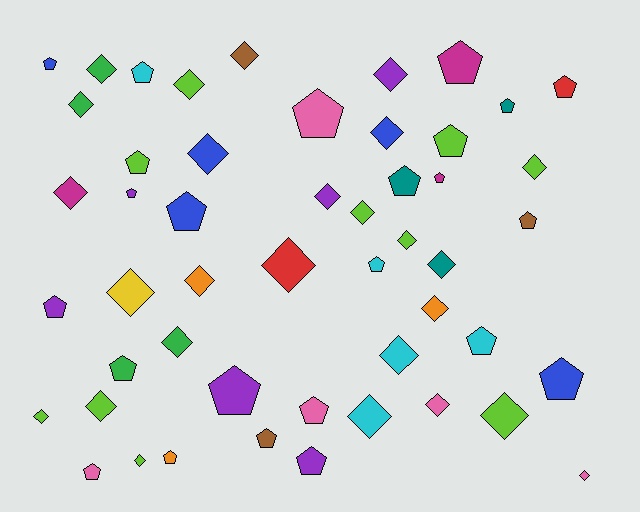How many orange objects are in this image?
There are 3 orange objects.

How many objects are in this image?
There are 50 objects.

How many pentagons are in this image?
There are 24 pentagons.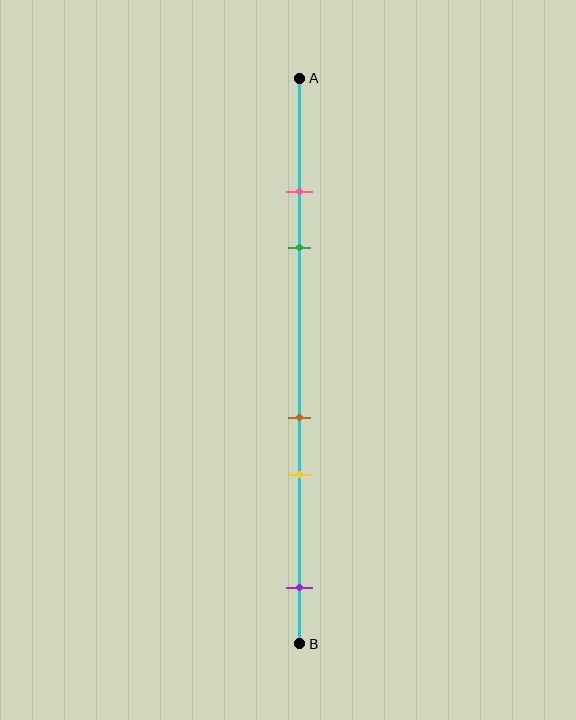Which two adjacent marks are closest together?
The pink and green marks are the closest adjacent pair.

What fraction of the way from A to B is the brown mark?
The brown mark is approximately 60% (0.6) of the way from A to B.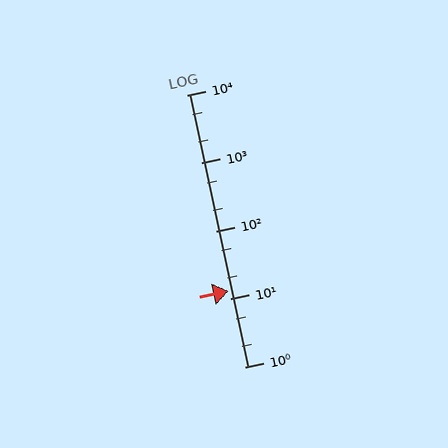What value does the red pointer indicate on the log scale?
The pointer indicates approximately 13.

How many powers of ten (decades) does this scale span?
The scale spans 4 decades, from 1 to 10000.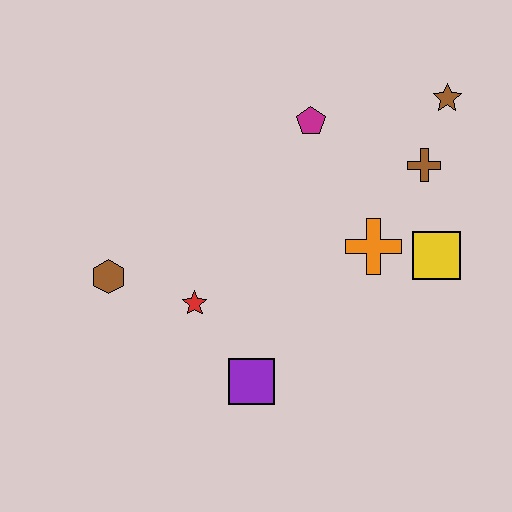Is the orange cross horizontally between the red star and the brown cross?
Yes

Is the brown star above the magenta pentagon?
Yes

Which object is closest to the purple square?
The red star is closest to the purple square.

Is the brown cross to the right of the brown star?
No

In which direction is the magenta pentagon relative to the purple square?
The magenta pentagon is above the purple square.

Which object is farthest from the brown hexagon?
The brown star is farthest from the brown hexagon.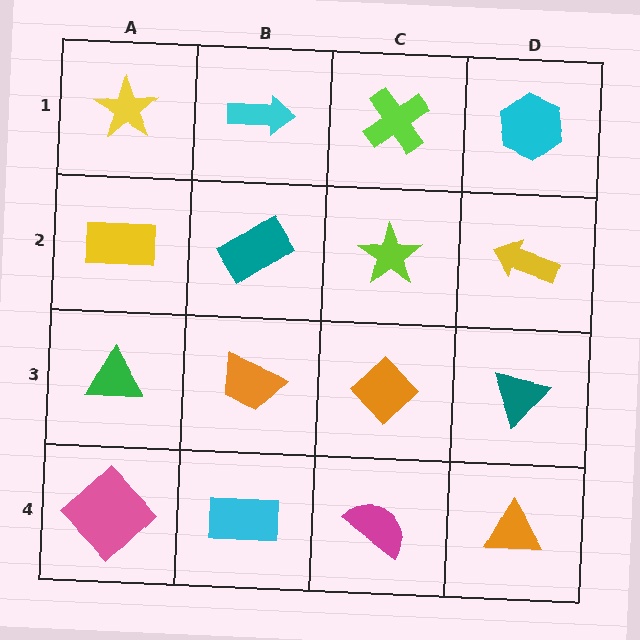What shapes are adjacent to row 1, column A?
A yellow rectangle (row 2, column A), a cyan arrow (row 1, column B).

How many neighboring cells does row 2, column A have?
3.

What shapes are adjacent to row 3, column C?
A lime star (row 2, column C), a magenta semicircle (row 4, column C), an orange trapezoid (row 3, column B), a teal triangle (row 3, column D).